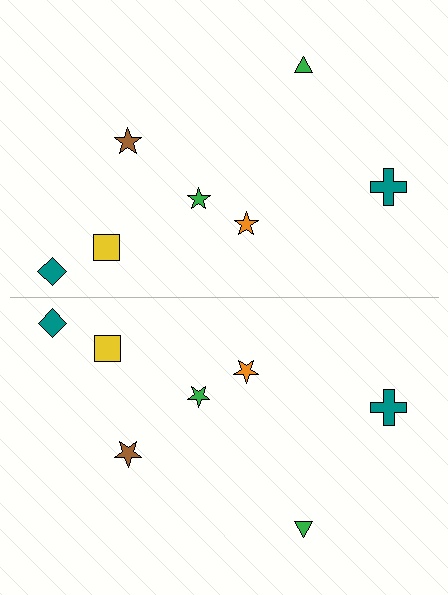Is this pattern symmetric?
Yes, this pattern has bilateral (reflection) symmetry.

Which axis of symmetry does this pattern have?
The pattern has a horizontal axis of symmetry running through the center of the image.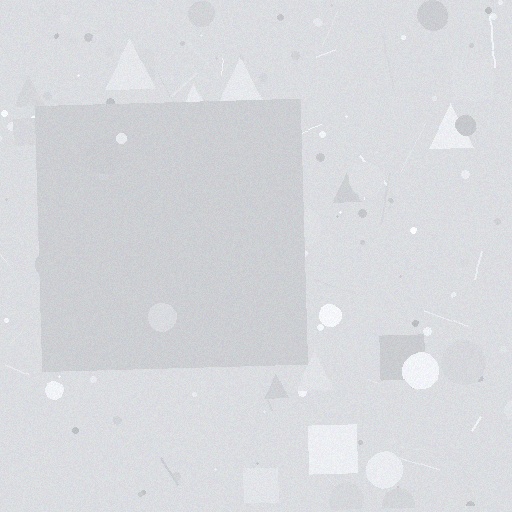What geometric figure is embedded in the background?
A square is embedded in the background.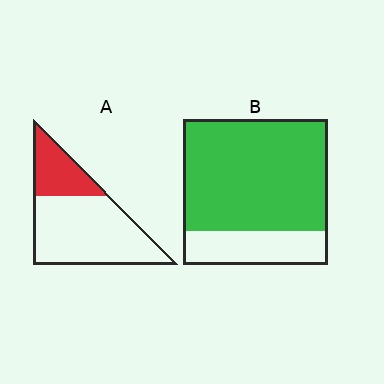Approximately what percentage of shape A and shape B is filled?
A is approximately 30% and B is approximately 75%.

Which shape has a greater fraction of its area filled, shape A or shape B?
Shape B.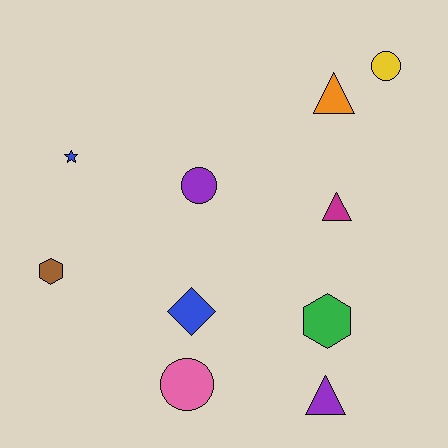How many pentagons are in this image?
There are no pentagons.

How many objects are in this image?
There are 10 objects.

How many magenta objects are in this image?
There is 1 magenta object.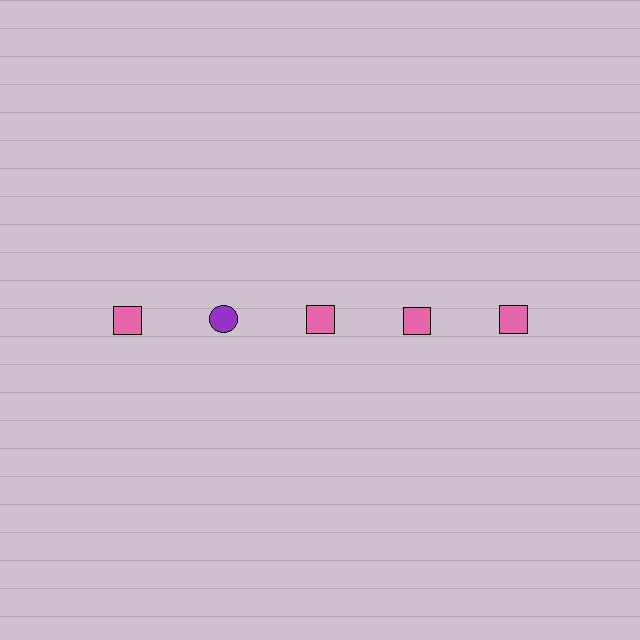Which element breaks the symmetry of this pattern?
The purple circle in the top row, second from left column breaks the symmetry. All other shapes are pink squares.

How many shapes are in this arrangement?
There are 5 shapes arranged in a grid pattern.